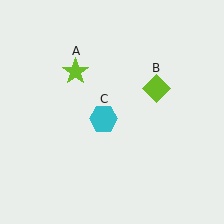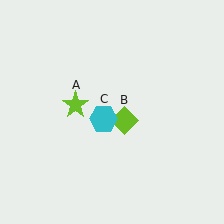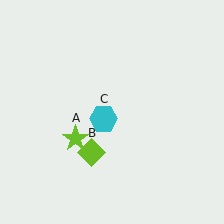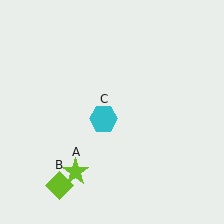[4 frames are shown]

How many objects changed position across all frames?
2 objects changed position: lime star (object A), lime diamond (object B).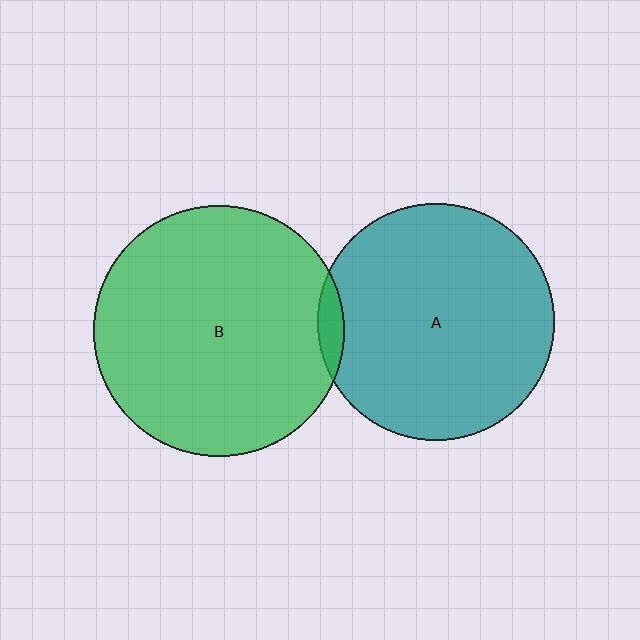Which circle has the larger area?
Circle B (green).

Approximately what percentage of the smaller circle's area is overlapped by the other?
Approximately 5%.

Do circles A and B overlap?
Yes.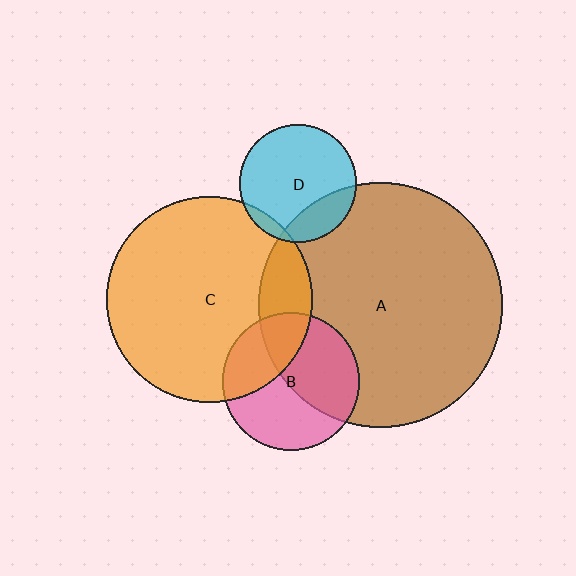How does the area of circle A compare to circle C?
Approximately 1.4 times.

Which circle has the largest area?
Circle A (brown).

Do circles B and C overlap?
Yes.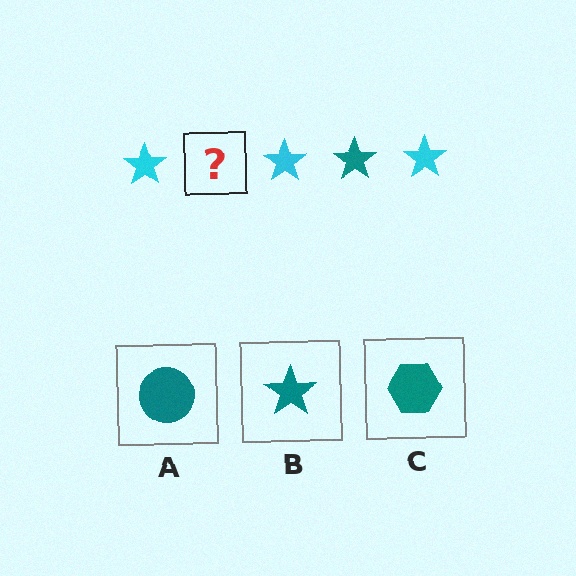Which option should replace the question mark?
Option B.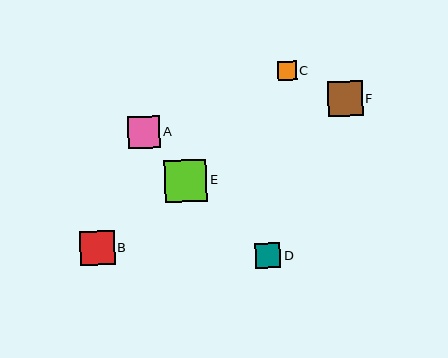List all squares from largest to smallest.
From largest to smallest: E, F, B, A, D, C.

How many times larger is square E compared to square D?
Square E is approximately 1.7 times the size of square D.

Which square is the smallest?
Square C is the smallest with a size of approximately 19 pixels.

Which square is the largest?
Square E is the largest with a size of approximately 42 pixels.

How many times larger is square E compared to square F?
Square E is approximately 1.2 times the size of square F.